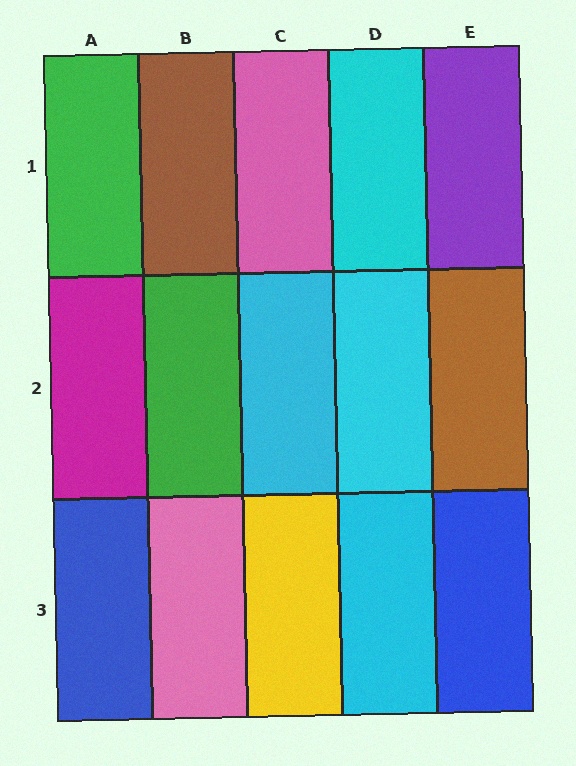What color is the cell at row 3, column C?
Yellow.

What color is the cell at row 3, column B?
Pink.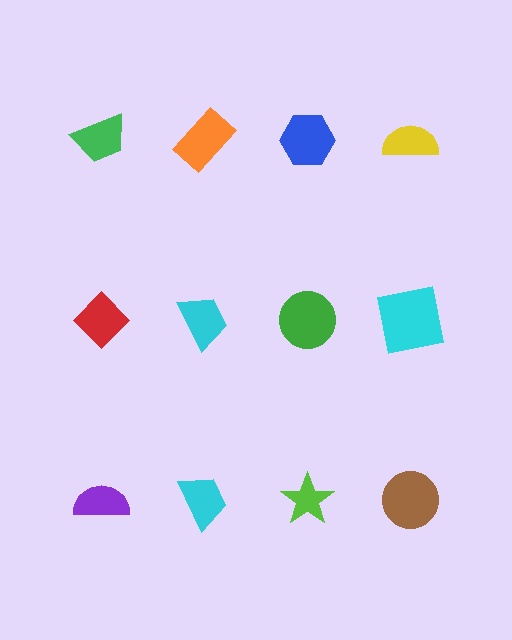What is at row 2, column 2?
A cyan trapezoid.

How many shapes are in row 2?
4 shapes.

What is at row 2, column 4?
A cyan square.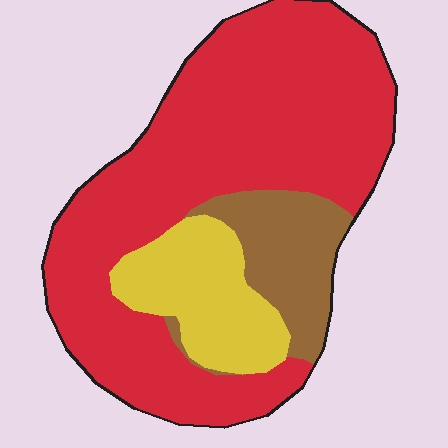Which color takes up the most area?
Red, at roughly 70%.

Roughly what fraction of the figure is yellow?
Yellow covers around 15% of the figure.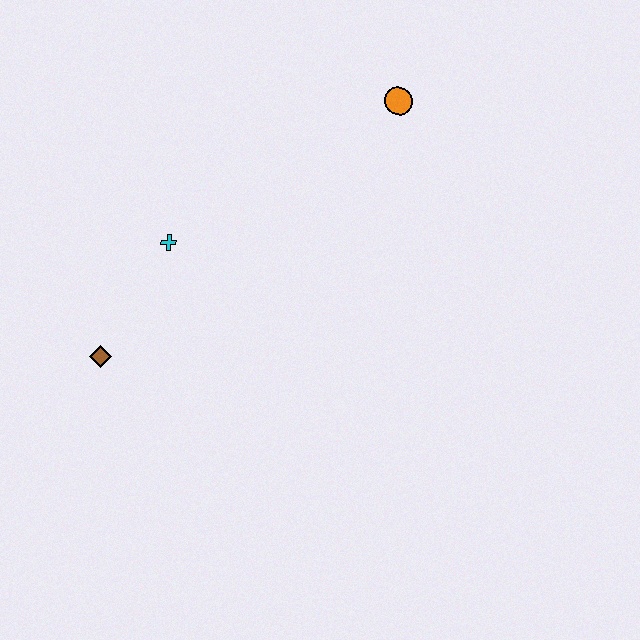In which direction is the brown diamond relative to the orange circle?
The brown diamond is to the left of the orange circle.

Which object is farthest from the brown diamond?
The orange circle is farthest from the brown diamond.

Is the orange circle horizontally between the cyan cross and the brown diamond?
No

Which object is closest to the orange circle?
The cyan cross is closest to the orange circle.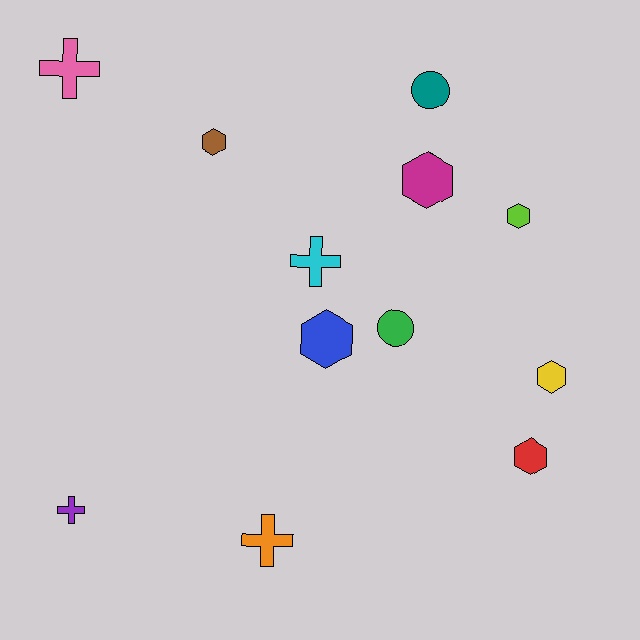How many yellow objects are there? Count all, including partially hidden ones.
There is 1 yellow object.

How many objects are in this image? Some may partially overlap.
There are 12 objects.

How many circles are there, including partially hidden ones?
There are 2 circles.